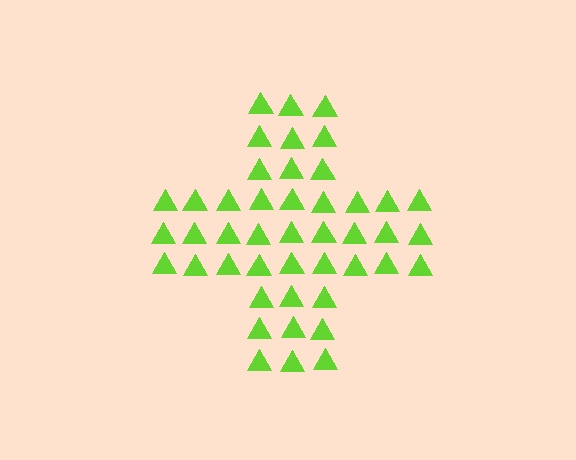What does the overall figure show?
The overall figure shows a cross.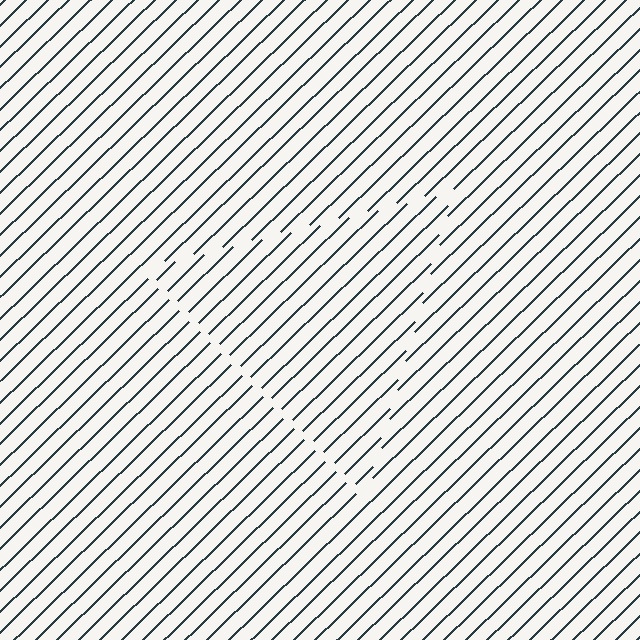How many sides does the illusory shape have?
3 sides — the line-ends trace a triangle.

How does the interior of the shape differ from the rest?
The interior of the shape contains the same grating, shifted by half a period — the contour is defined by the phase discontinuity where line-ends from the inner and outer gratings abut.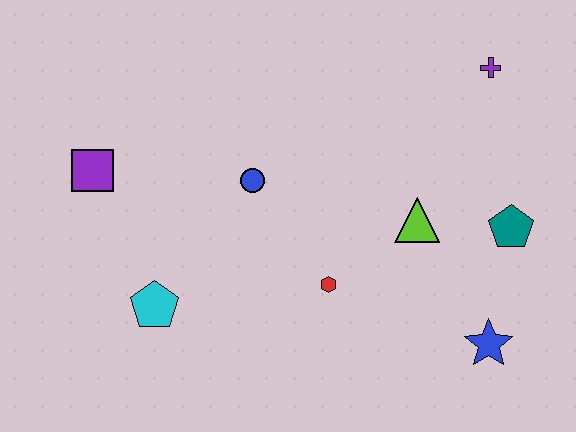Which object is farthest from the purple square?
The blue star is farthest from the purple square.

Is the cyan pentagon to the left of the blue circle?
Yes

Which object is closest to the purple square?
The cyan pentagon is closest to the purple square.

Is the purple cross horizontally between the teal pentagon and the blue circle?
Yes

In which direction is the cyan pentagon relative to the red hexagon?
The cyan pentagon is to the left of the red hexagon.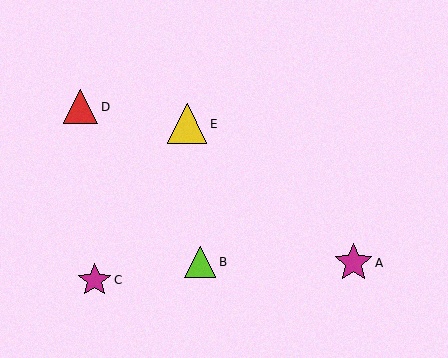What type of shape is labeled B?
Shape B is a lime triangle.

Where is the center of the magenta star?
The center of the magenta star is at (353, 263).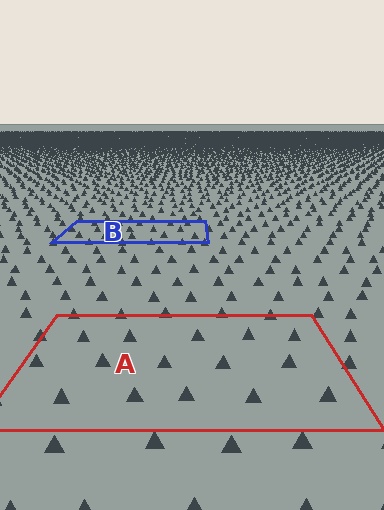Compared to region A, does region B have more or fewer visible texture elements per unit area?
Region B has more texture elements per unit area — they are packed more densely because it is farther away.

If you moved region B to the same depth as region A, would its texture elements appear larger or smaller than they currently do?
They would appear larger. At a closer depth, the same texture elements are projected at a bigger on-screen size.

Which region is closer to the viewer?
Region A is closer. The texture elements there are larger and more spread out.